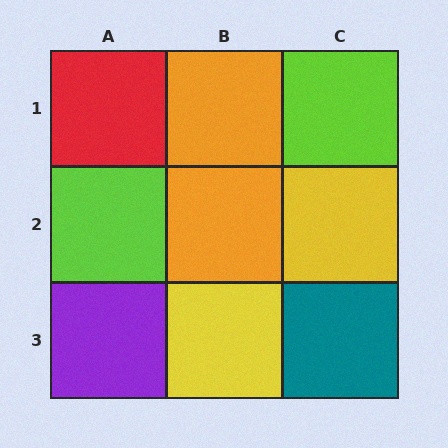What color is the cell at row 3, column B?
Yellow.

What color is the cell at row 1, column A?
Red.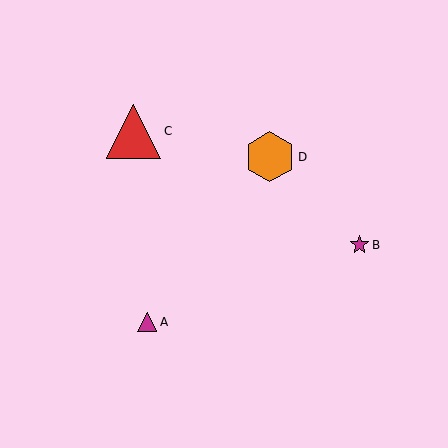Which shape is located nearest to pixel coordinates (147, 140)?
The red triangle (labeled C) at (133, 131) is nearest to that location.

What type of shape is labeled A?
Shape A is a magenta triangle.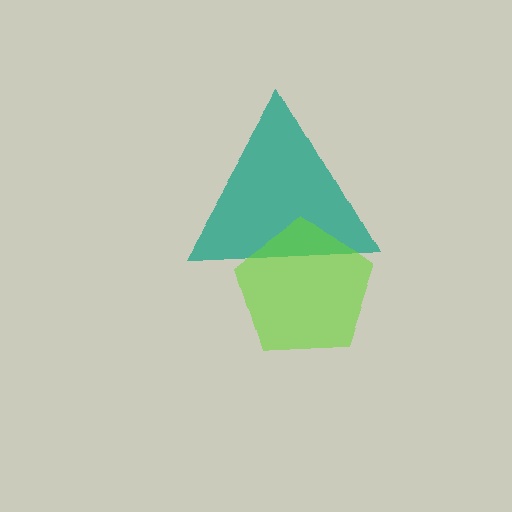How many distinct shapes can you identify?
There are 2 distinct shapes: a teal triangle, a lime pentagon.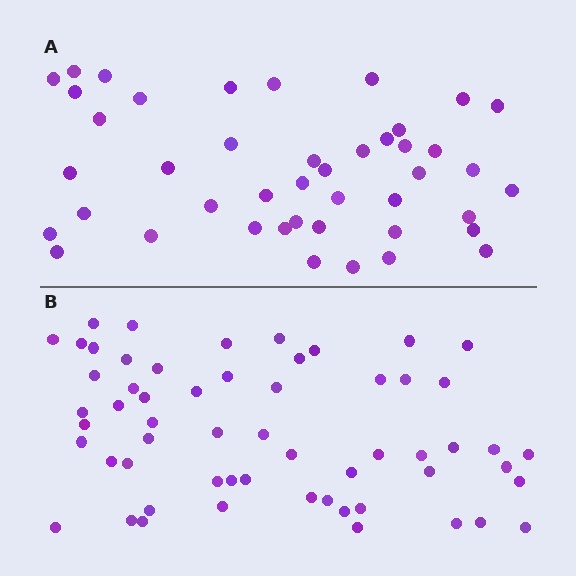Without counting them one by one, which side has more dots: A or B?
Region B (the bottom region) has more dots.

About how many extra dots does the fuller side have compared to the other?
Region B has approximately 15 more dots than region A.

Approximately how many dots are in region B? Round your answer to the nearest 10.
About 60 dots. (The exact count is 58, which rounds to 60.)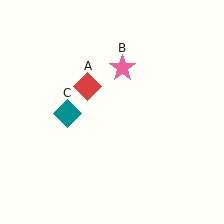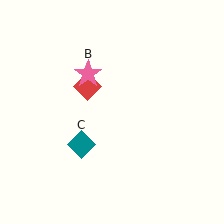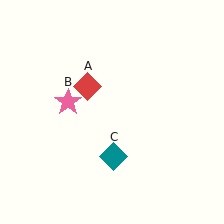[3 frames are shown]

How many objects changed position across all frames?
2 objects changed position: pink star (object B), teal diamond (object C).